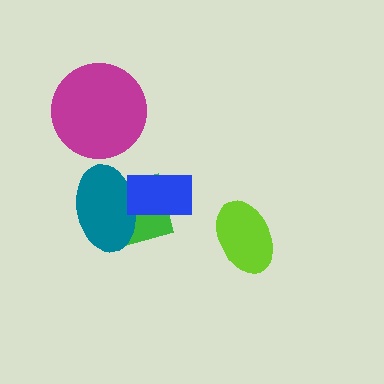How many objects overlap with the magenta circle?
0 objects overlap with the magenta circle.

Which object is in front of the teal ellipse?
The blue rectangle is in front of the teal ellipse.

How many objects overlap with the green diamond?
2 objects overlap with the green diamond.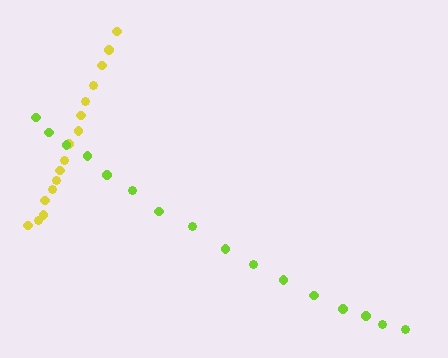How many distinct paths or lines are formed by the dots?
There are 2 distinct paths.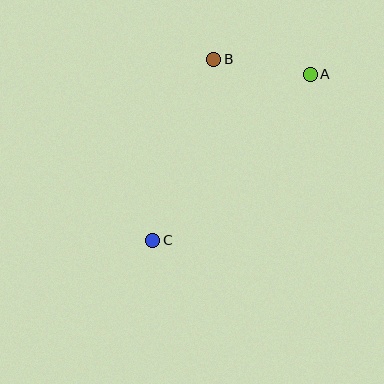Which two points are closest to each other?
Points A and B are closest to each other.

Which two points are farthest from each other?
Points A and C are farthest from each other.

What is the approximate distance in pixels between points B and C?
The distance between B and C is approximately 191 pixels.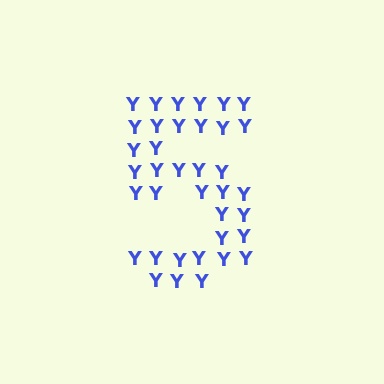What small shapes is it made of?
It is made of small letter Y's.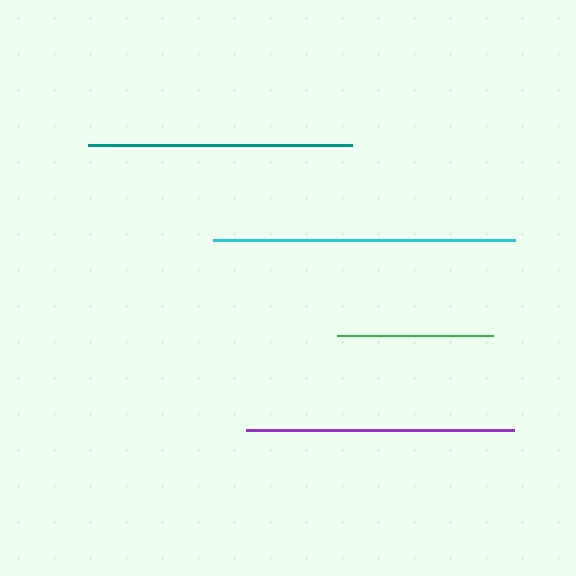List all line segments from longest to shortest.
From longest to shortest: cyan, purple, teal, green.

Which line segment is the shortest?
The green line is the shortest at approximately 156 pixels.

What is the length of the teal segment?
The teal segment is approximately 264 pixels long.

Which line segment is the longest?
The cyan line is the longest at approximately 302 pixels.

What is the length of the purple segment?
The purple segment is approximately 268 pixels long.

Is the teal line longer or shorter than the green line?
The teal line is longer than the green line.